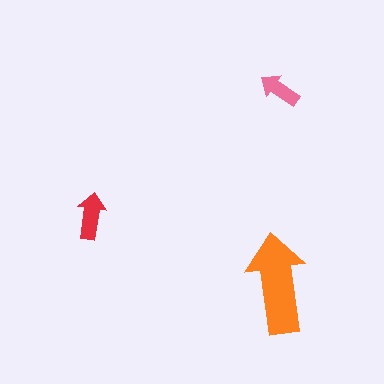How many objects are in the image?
There are 3 objects in the image.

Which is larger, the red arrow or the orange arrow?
The orange one.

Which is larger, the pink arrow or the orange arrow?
The orange one.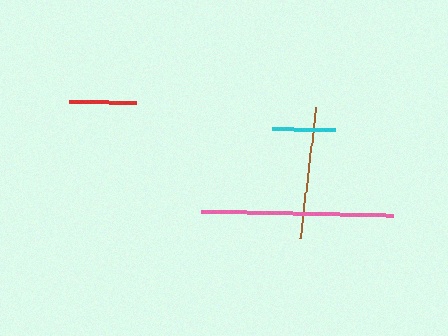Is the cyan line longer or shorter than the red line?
The red line is longer than the cyan line.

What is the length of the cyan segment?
The cyan segment is approximately 63 pixels long.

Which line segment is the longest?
The pink line is the longest at approximately 192 pixels.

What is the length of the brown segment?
The brown segment is approximately 132 pixels long.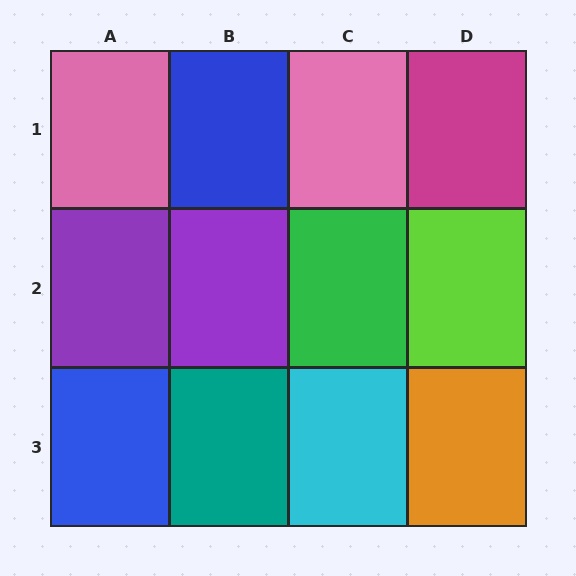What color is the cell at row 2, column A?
Purple.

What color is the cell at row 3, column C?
Cyan.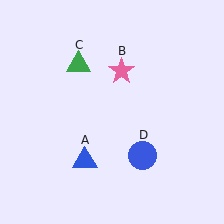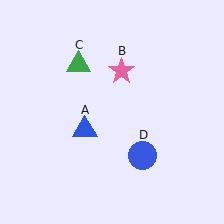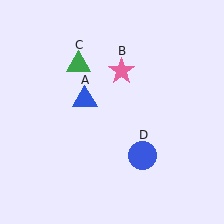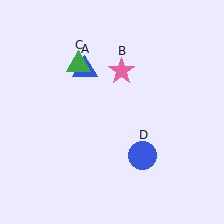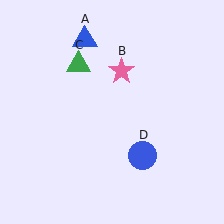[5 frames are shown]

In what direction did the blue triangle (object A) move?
The blue triangle (object A) moved up.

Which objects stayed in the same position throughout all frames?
Pink star (object B) and green triangle (object C) and blue circle (object D) remained stationary.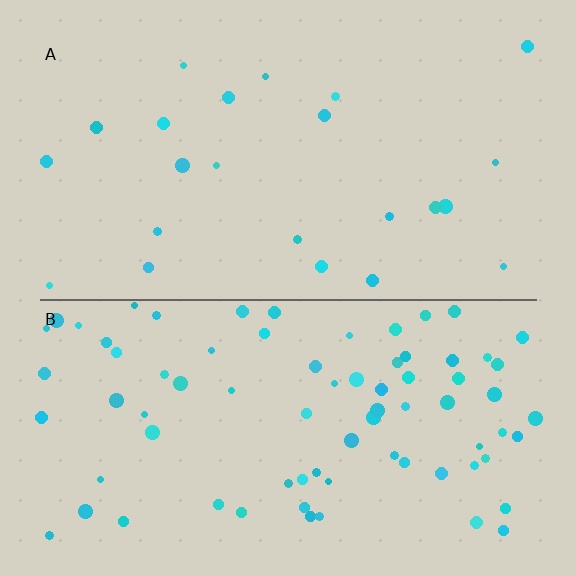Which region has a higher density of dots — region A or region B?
B (the bottom).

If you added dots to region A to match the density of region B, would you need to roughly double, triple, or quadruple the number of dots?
Approximately triple.